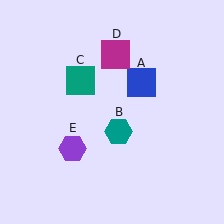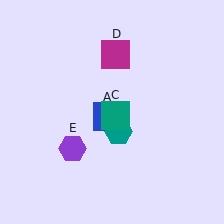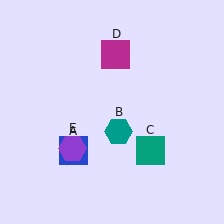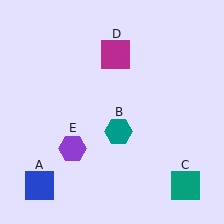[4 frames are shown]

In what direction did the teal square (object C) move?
The teal square (object C) moved down and to the right.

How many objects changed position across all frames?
2 objects changed position: blue square (object A), teal square (object C).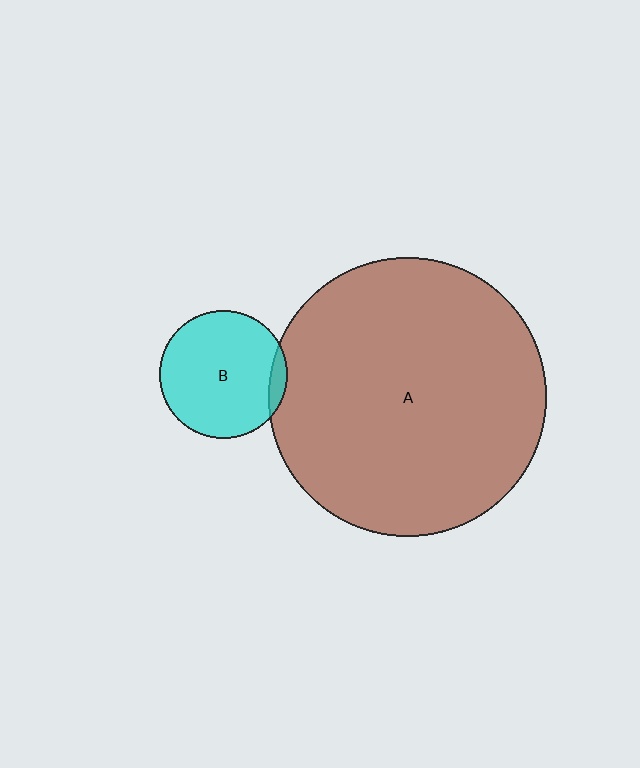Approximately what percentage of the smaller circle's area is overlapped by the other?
Approximately 5%.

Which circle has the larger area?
Circle A (brown).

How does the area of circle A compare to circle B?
Approximately 4.7 times.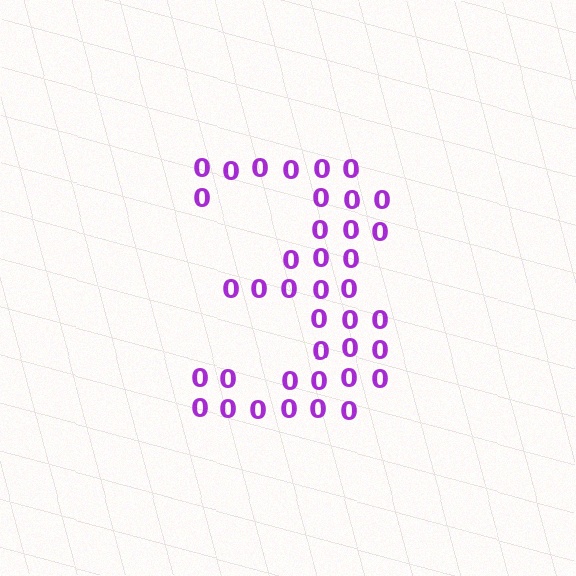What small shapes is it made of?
It is made of small digit 0's.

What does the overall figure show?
The overall figure shows the digit 3.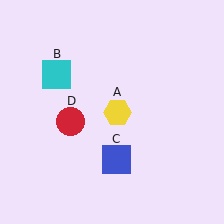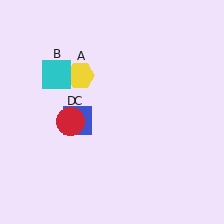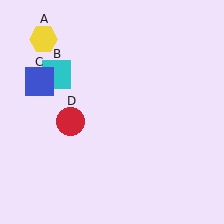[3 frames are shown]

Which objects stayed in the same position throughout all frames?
Cyan square (object B) and red circle (object D) remained stationary.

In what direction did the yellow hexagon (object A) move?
The yellow hexagon (object A) moved up and to the left.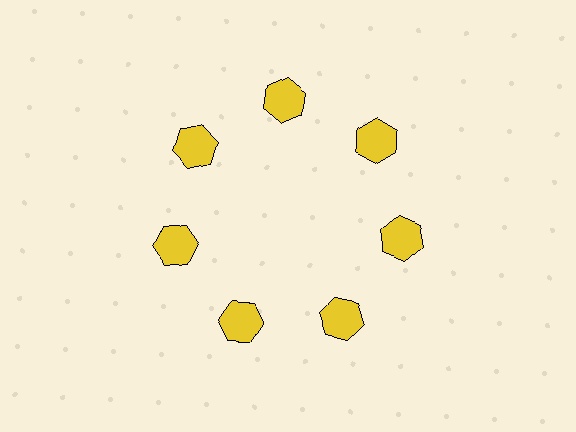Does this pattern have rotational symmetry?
Yes, this pattern has 7-fold rotational symmetry. It looks the same after rotating 51 degrees around the center.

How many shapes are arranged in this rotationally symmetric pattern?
There are 7 shapes, arranged in 7 groups of 1.